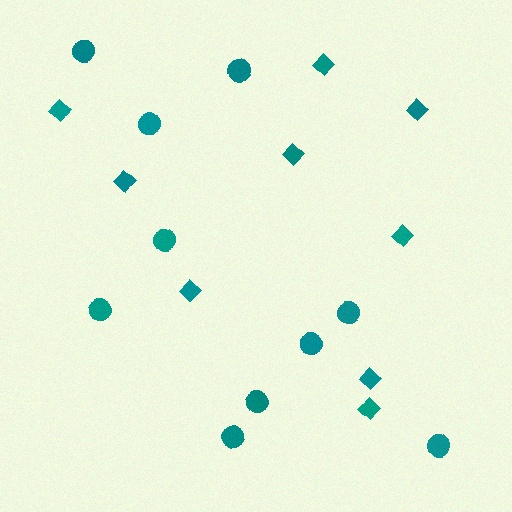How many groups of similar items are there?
There are 2 groups: one group of circles (10) and one group of diamonds (9).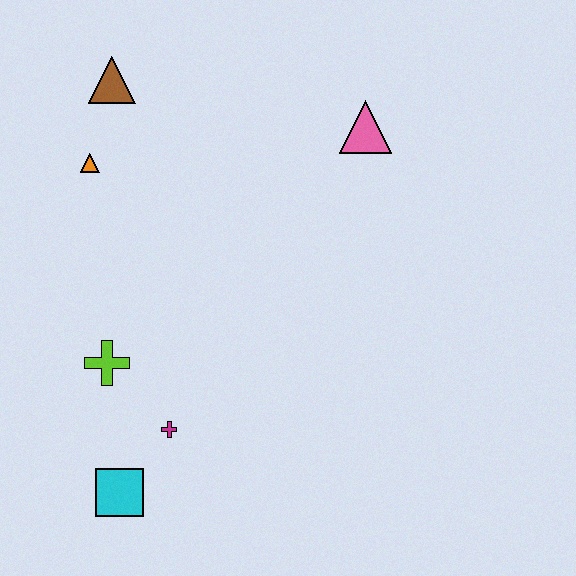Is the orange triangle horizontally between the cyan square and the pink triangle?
No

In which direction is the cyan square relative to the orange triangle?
The cyan square is below the orange triangle.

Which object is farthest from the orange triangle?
The cyan square is farthest from the orange triangle.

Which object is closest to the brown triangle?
The orange triangle is closest to the brown triangle.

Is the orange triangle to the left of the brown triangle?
Yes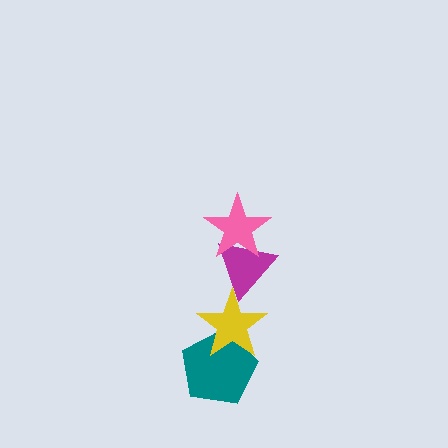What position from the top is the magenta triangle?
The magenta triangle is 2nd from the top.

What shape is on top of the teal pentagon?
The yellow star is on top of the teal pentagon.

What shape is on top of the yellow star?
The magenta triangle is on top of the yellow star.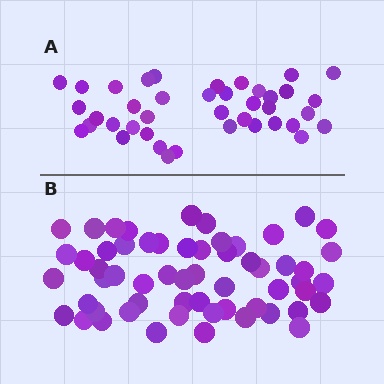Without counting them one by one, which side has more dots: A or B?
Region B (the bottom region) has more dots.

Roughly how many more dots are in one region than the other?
Region B has approximately 20 more dots than region A.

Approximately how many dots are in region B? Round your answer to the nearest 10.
About 60 dots. (The exact count is 58, which rounds to 60.)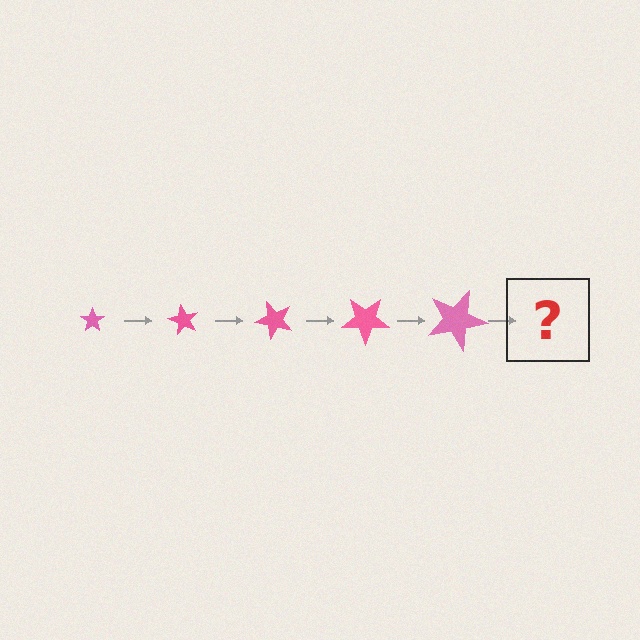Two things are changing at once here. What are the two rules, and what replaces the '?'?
The two rules are that the star grows larger each step and it rotates 60 degrees each step. The '?' should be a star, larger than the previous one and rotated 300 degrees from the start.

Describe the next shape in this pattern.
It should be a star, larger than the previous one and rotated 300 degrees from the start.